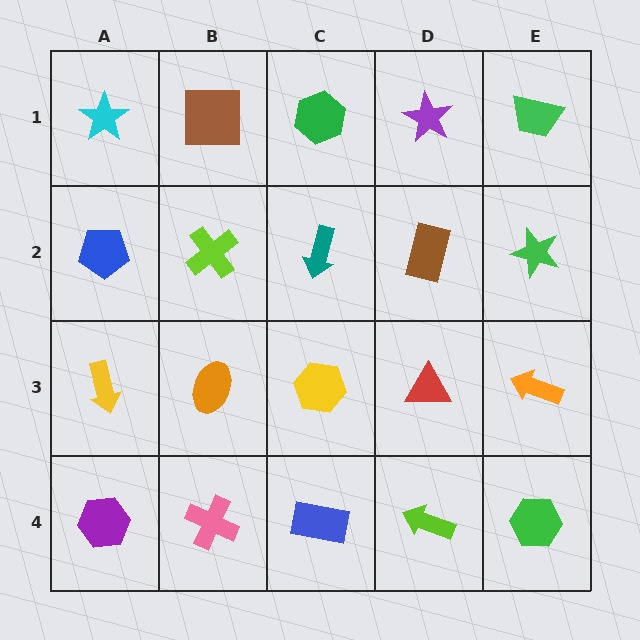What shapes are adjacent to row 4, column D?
A red triangle (row 3, column D), a blue rectangle (row 4, column C), a green hexagon (row 4, column E).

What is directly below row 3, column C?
A blue rectangle.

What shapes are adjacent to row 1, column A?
A blue pentagon (row 2, column A), a brown square (row 1, column B).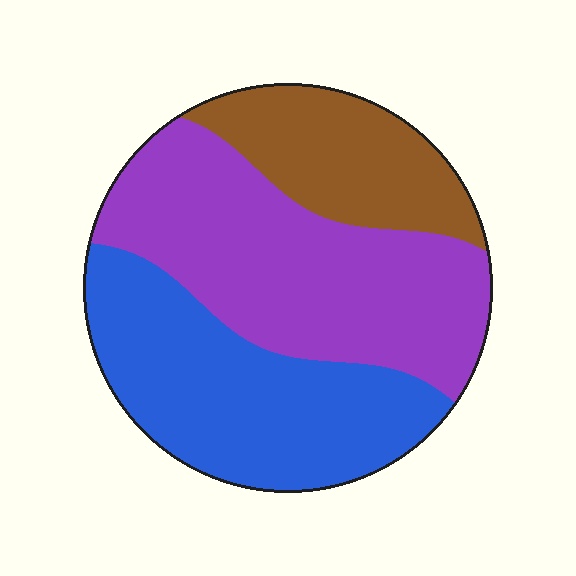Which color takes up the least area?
Brown, at roughly 20%.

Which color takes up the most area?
Purple, at roughly 45%.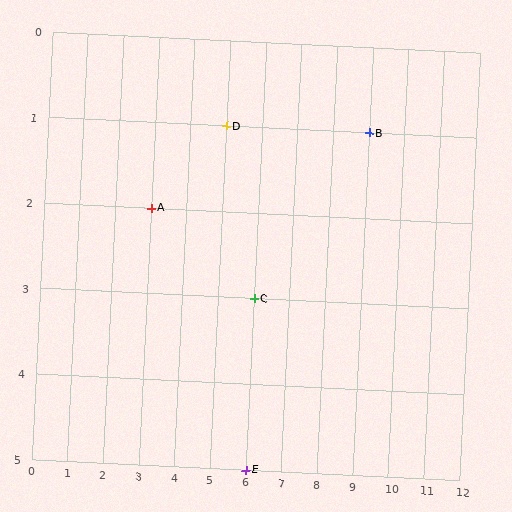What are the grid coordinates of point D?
Point D is at grid coordinates (5, 1).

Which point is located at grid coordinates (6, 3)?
Point C is at (6, 3).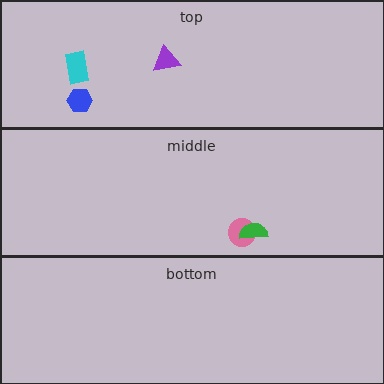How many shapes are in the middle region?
2.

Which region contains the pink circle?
The middle region.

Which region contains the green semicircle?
The middle region.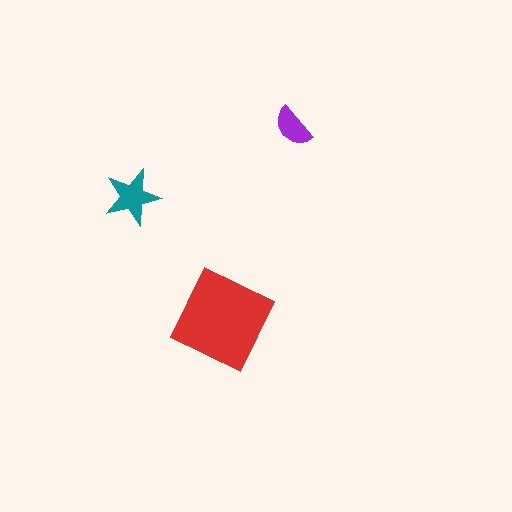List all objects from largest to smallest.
The red diamond, the teal star, the purple semicircle.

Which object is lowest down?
The red diamond is bottommost.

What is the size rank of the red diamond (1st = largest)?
1st.